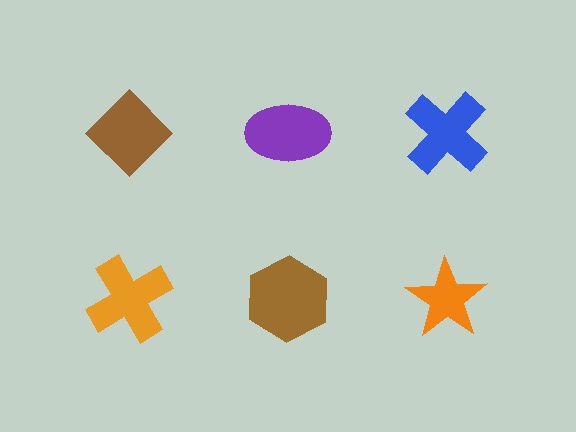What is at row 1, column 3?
A blue cross.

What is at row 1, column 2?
A purple ellipse.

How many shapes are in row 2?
3 shapes.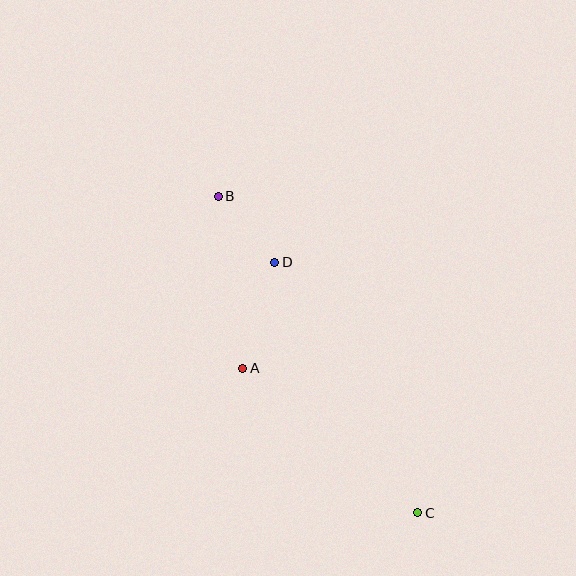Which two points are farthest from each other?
Points B and C are farthest from each other.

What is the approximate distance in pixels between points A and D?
The distance between A and D is approximately 111 pixels.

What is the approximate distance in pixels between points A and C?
The distance between A and C is approximately 227 pixels.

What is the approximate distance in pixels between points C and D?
The distance between C and D is approximately 288 pixels.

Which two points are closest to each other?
Points B and D are closest to each other.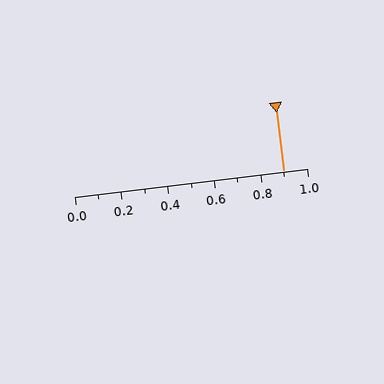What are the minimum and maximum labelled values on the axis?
The axis runs from 0.0 to 1.0.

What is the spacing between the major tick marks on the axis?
The major ticks are spaced 0.2 apart.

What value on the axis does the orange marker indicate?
The marker indicates approximately 0.9.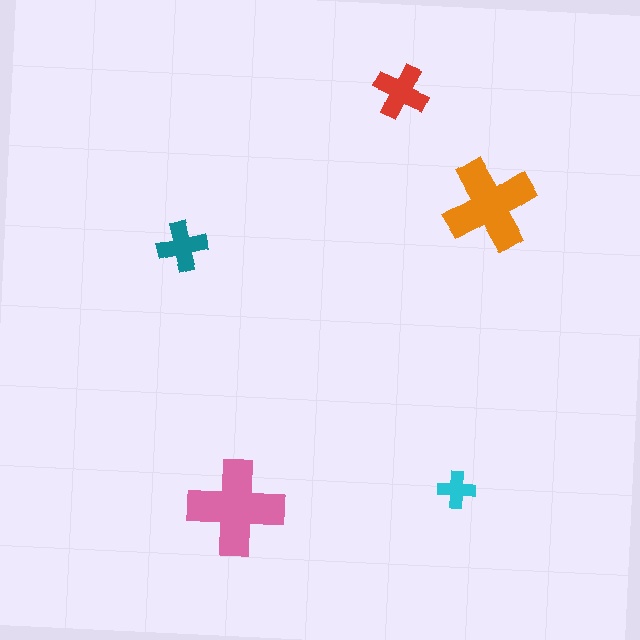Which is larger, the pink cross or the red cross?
The pink one.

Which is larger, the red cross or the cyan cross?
The red one.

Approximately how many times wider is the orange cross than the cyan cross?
About 2.5 times wider.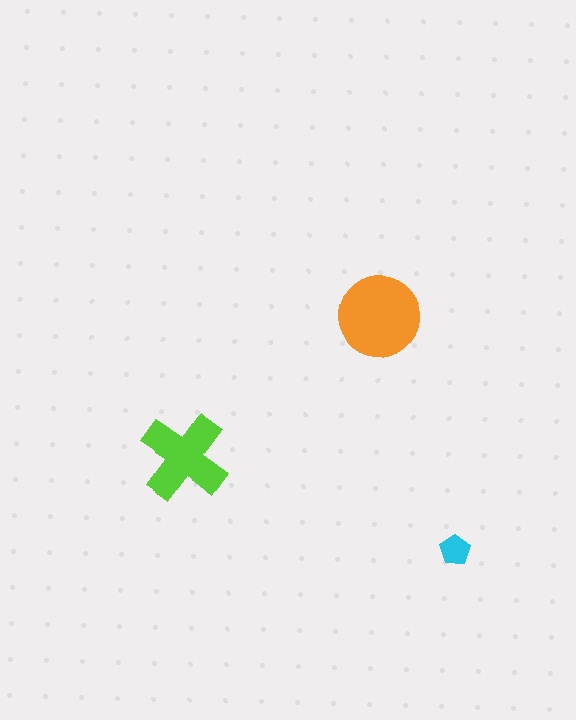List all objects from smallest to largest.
The cyan pentagon, the lime cross, the orange circle.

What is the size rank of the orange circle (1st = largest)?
1st.